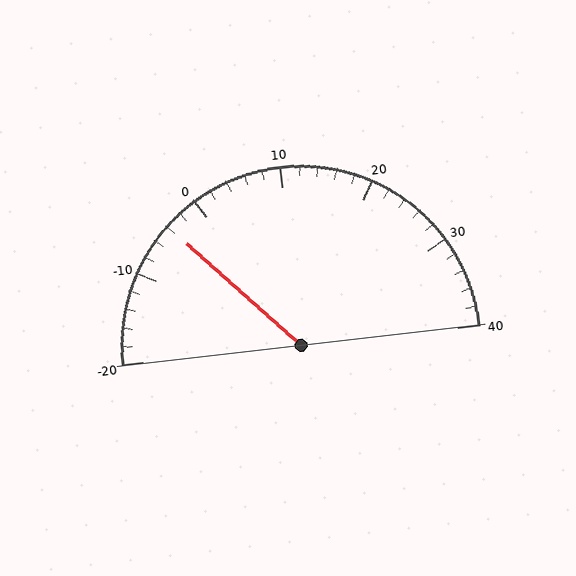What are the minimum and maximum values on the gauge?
The gauge ranges from -20 to 40.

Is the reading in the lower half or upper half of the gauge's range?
The reading is in the lower half of the range (-20 to 40).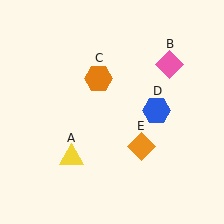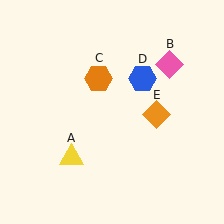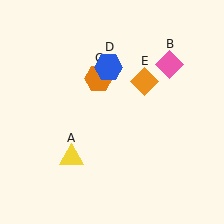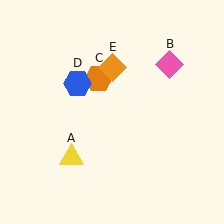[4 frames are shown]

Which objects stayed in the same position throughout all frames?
Yellow triangle (object A) and pink diamond (object B) and orange hexagon (object C) remained stationary.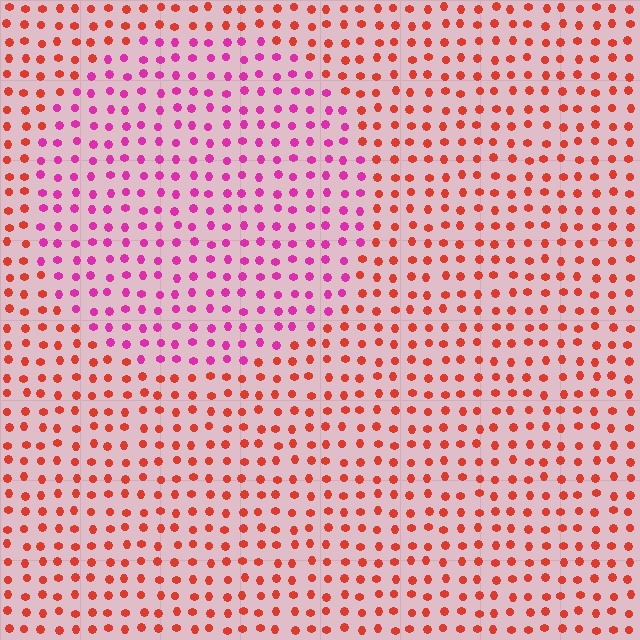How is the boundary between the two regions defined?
The boundary is defined purely by a slight shift in hue (about 49 degrees). Spacing, size, and orientation are identical on both sides.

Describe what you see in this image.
The image is filled with small red elements in a uniform arrangement. A circle-shaped region is visible where the elements are tinted to a slightly different hue, forming a subtle color boundary.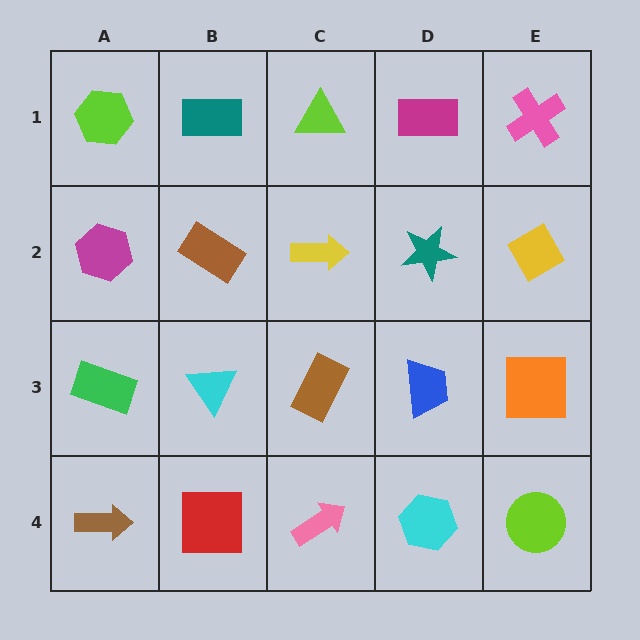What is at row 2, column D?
A teal star.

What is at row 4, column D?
A cyan hexagon.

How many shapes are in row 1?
5 shapes.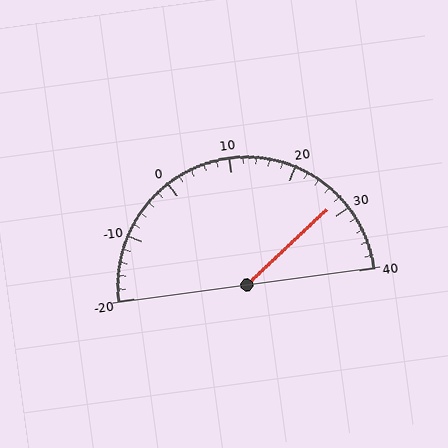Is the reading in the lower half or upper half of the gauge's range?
The reading is in the upper half of the range (-20 to 40).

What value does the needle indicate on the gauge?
The needle indicates approximately 28.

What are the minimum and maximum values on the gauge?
The gauge ranges from -20 to 40.